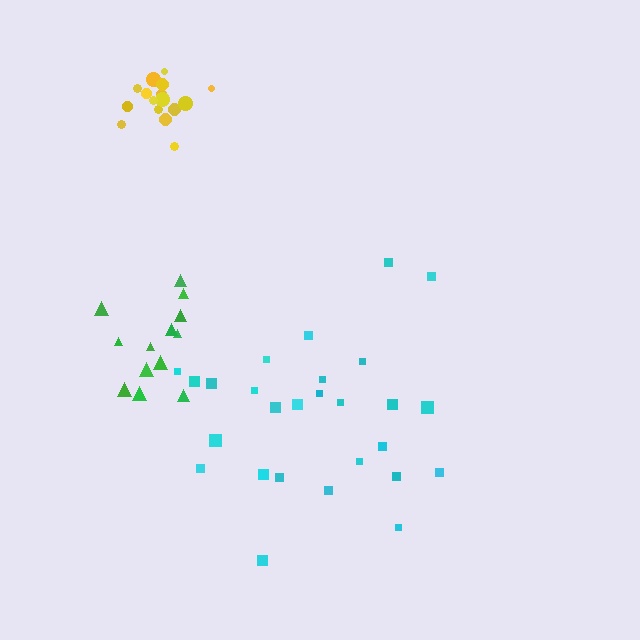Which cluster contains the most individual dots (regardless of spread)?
Cyan (27).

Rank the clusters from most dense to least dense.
yellow, green, cyan.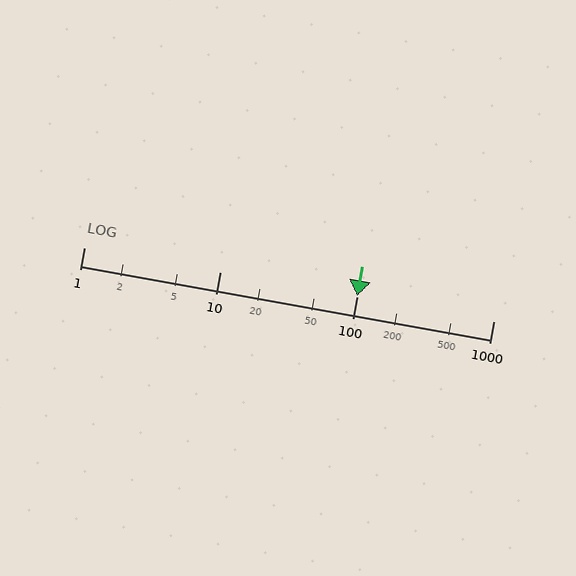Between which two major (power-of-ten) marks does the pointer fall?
The pointer is between 100 and 1000.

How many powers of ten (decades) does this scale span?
The scale spans 3 decades, from 1 to 1000.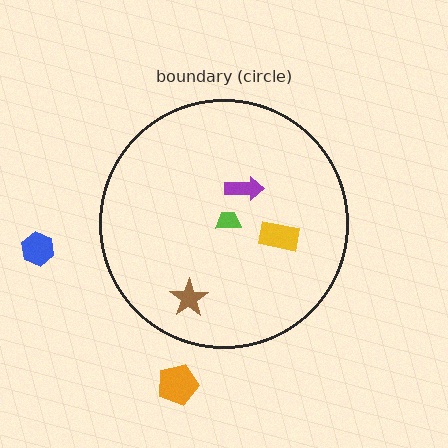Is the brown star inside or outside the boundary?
Inside.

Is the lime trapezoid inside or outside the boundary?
Inside.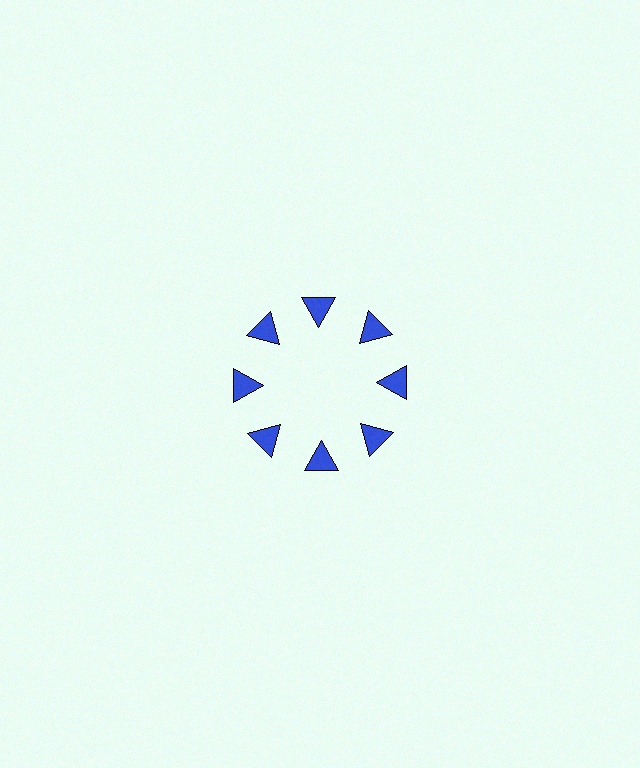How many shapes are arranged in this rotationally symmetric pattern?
There are 8 shapes, arranged in 8 groups of 1.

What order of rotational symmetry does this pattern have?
This pattern has 8-fold rotational symmetry.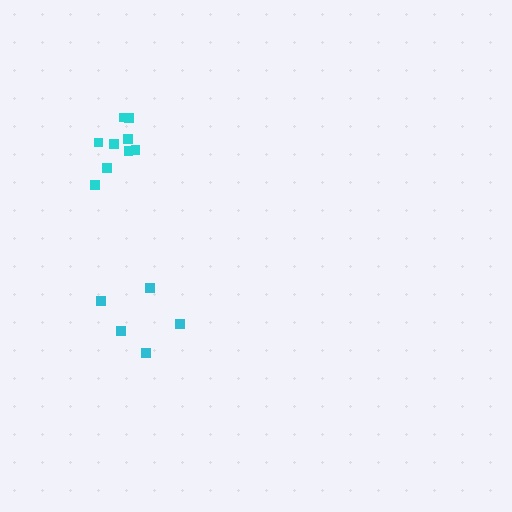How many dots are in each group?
Group 1: 5 dots, Group 2: 9 dots (14 total).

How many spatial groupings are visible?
There are 2 spatial groupings.